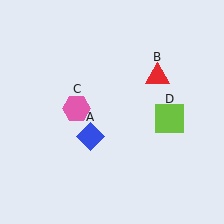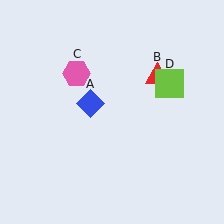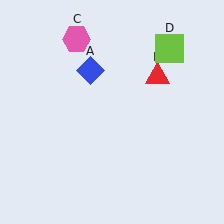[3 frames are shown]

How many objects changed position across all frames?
3 objects changed position: blue diamond (object A), pink hexagon (object C), lime square (object D).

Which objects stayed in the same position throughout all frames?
Red triangle (object B) remained stationary.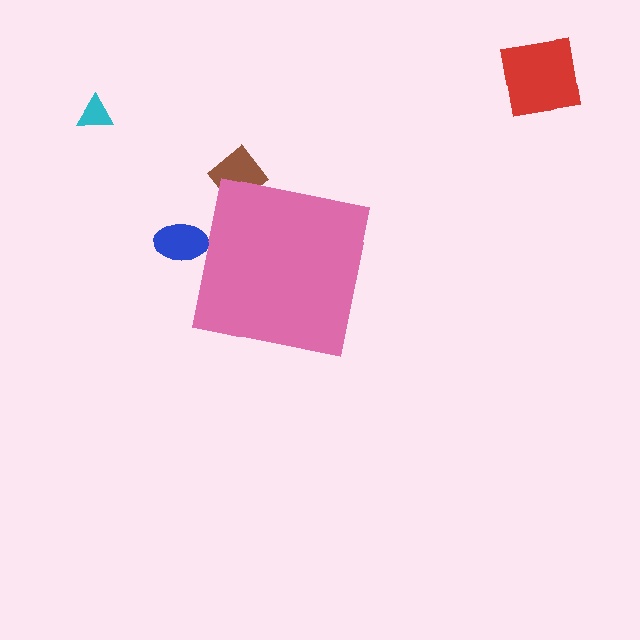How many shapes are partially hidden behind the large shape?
2 shapes are partially hidden.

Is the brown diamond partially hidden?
Yes, the brown diamond is partially hidden behind the pink square.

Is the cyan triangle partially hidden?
No, the cyan triangle is fully visible.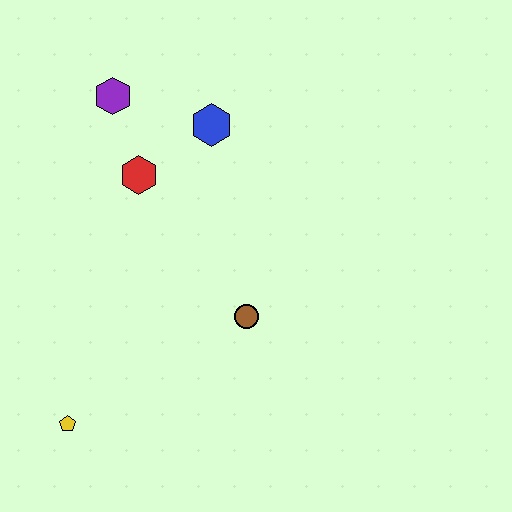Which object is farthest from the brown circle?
The purple hexagon is farthest from the brown circle.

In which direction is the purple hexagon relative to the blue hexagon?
The purple hexagon is to the left of the blue hexagon.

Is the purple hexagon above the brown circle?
Yes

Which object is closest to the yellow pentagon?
The brown circle is closest to the yellow pentagon.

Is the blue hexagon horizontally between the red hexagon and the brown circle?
Yes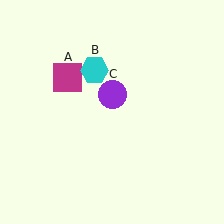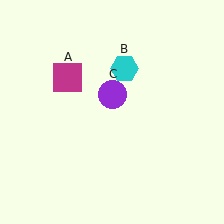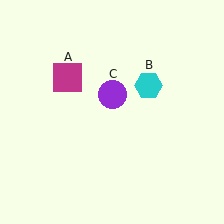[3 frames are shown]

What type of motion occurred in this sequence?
The cyan hexagon (object B) rotated clockwise around the center of the scene.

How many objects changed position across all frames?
1 object changed position: cyan hexagon (object B).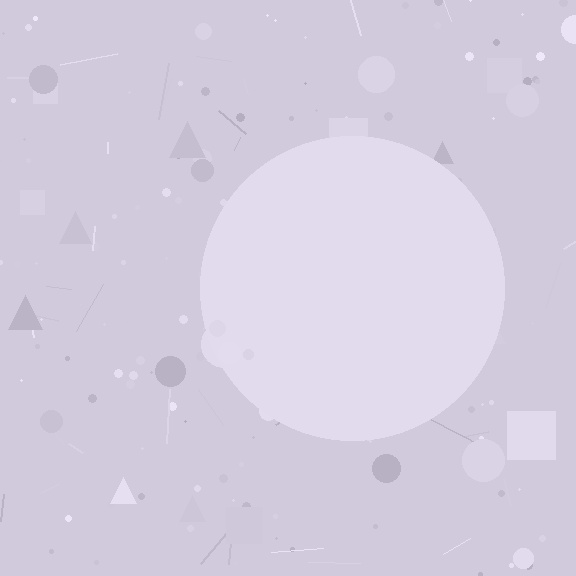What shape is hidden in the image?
A circle is hidden in the image.